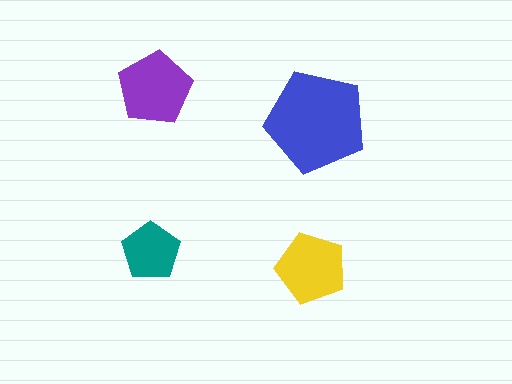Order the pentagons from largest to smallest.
the blue one, the purple one, the yellow one, the teal one.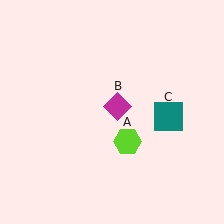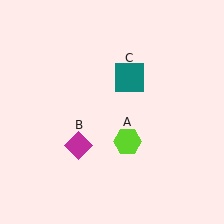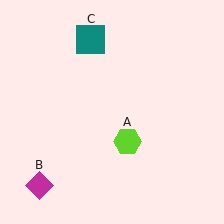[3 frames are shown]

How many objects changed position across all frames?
2 objects changed position: magenta diamond (object B), teal square (object C).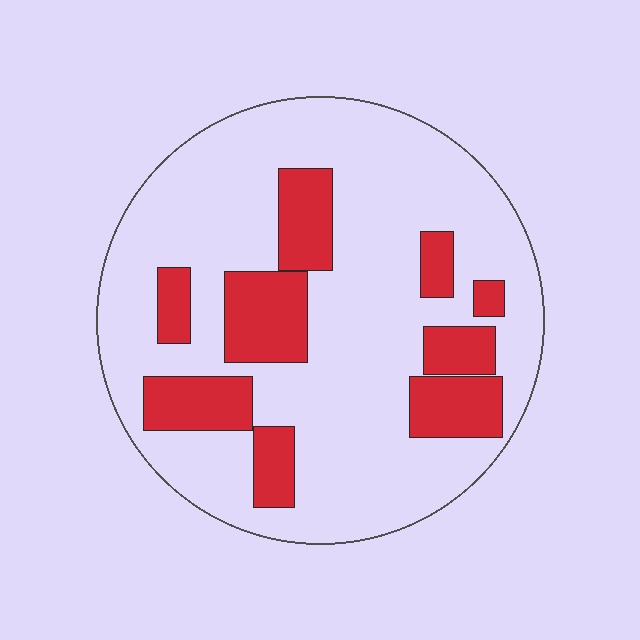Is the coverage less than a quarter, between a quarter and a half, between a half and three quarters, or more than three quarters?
Less than a quarter.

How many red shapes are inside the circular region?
9.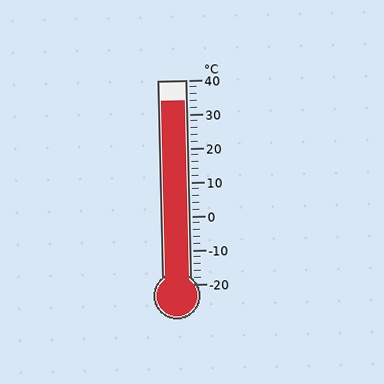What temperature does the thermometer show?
The thermometer shows approximately 34°C.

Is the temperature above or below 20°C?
The temperature is above 20°C.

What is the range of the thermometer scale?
The thermometer scale ranges from -20°C to 40°C.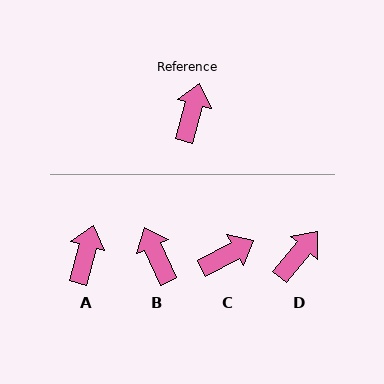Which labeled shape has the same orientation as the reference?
A.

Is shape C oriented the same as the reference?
No, it is off by about 47 degrees.